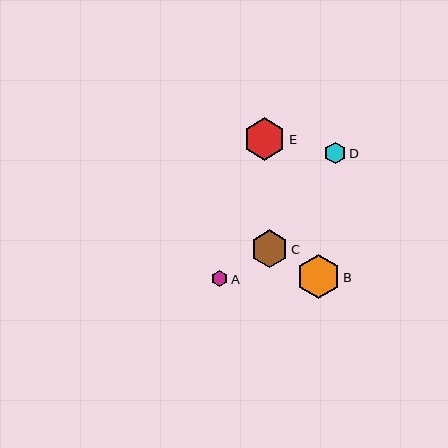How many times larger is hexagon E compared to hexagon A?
Hexagon E is approximately 2.7 times the size of hexagon A.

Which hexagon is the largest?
Hexagon B is the largest with a size of approximately 44 pixels.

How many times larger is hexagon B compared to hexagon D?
Hexagon B is approximately 2.0 times the size of hexagon D.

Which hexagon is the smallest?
Hexagon A is the smallest with a size of approximately 16 pixels.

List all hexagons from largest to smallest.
From largest to smallest: B, E, C, D, A.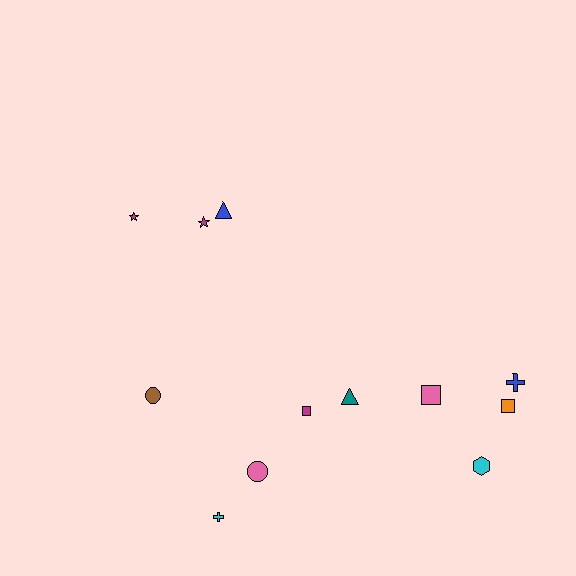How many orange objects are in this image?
There is 1 orange object.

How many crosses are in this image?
There are 2 crosses.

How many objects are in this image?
There are 12 objects.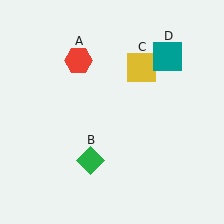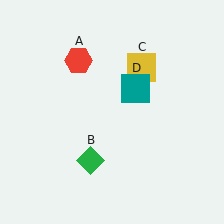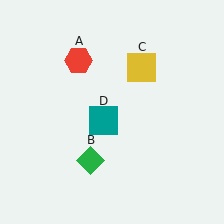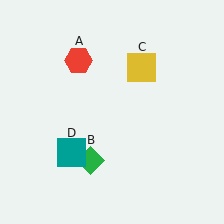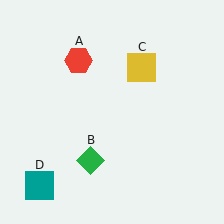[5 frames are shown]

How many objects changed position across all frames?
1 object changed position: teal square (object D).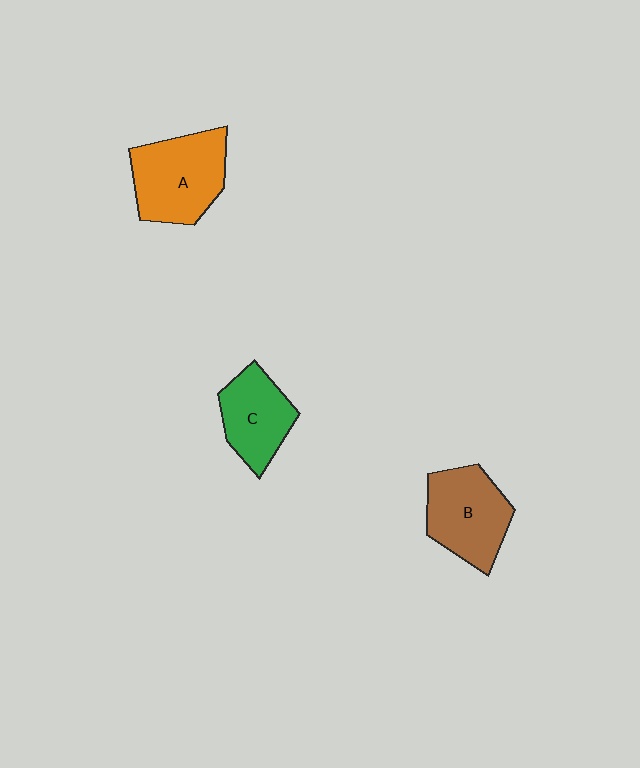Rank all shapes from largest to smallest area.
From largest to smallest: A (orange), B (brown), C (green).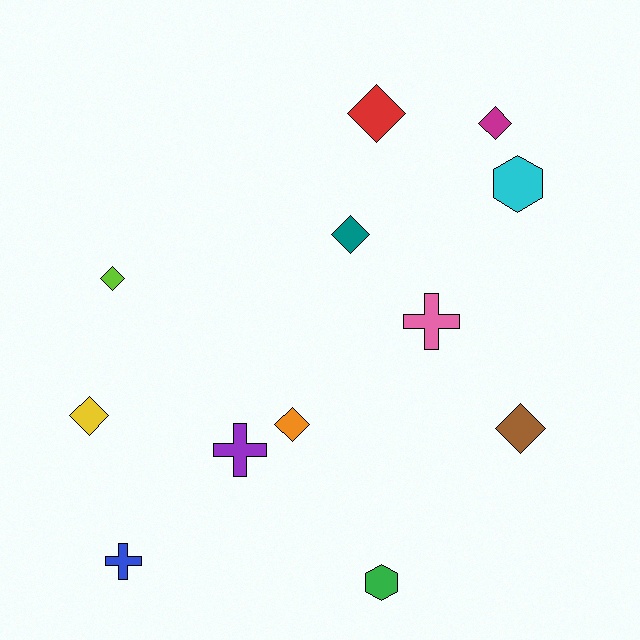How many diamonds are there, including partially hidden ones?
There are 7 diamonds.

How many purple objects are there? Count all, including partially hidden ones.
There is 1 purple object.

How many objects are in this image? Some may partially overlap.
There are 12 objects.